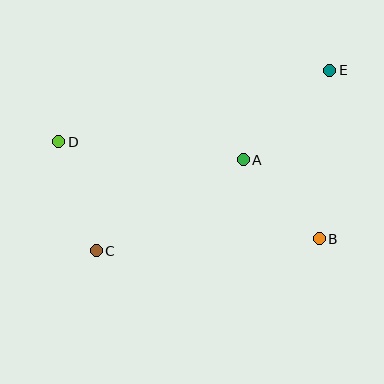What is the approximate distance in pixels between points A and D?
The distance between A and D is approximately 185 pixels.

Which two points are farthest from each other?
Points C and E are farthest from each other.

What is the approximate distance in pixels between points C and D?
The distance between C and D is approximately 115 pixels.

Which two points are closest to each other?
Points A and B are closest to each other.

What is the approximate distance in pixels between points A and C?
The distance between A and C is approximately 173 pixels.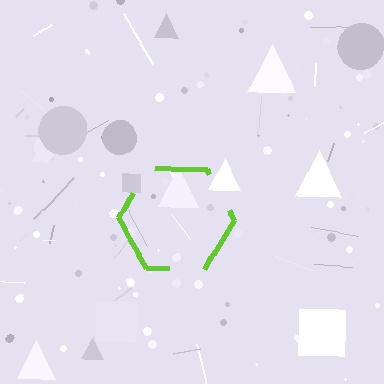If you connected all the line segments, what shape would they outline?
They would outline a hexagon.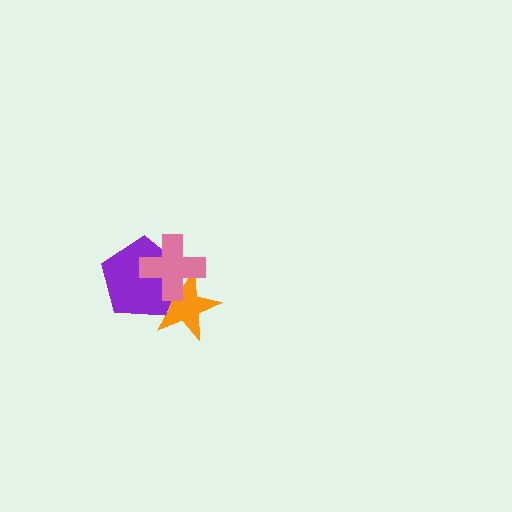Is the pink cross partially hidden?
No, no other shape covers it.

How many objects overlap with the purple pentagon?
2 objects overlap with the purple pentagon.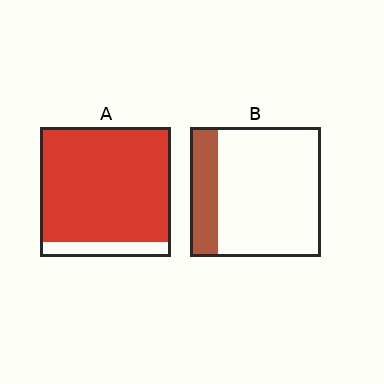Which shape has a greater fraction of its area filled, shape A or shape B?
Shape A.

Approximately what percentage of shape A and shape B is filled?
A is approximately 90% and B is approximately 20%.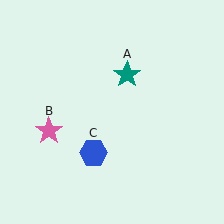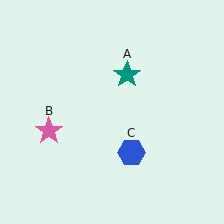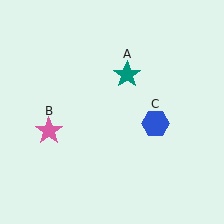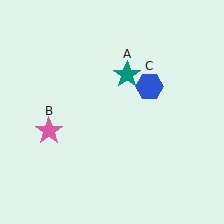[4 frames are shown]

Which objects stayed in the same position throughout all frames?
Teal star (object A) and pink star (object B) remained stationary.